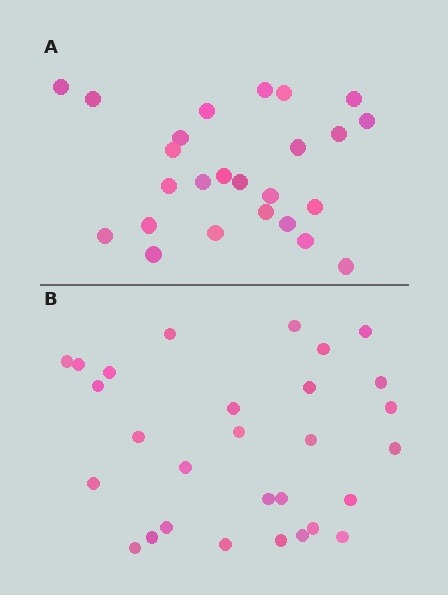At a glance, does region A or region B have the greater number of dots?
Region B (the bottom region) has more dots.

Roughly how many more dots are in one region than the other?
Region B has about 4 more dots than region A.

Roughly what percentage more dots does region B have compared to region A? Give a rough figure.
About 15% more.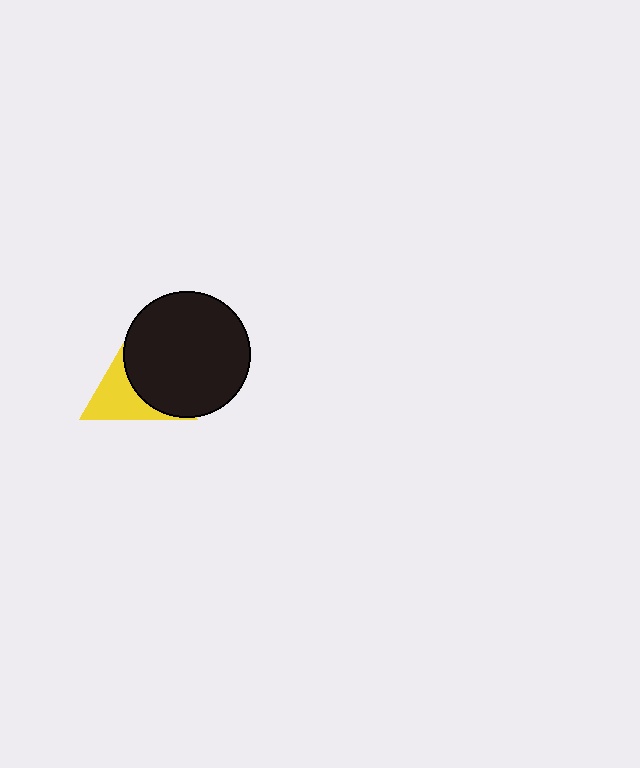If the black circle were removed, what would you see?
You would see the complete yellow triangle.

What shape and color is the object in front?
The object in front is a black circle.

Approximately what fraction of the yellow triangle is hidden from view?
Roughly 56% of the yellow triangle is hidden behind the black circle.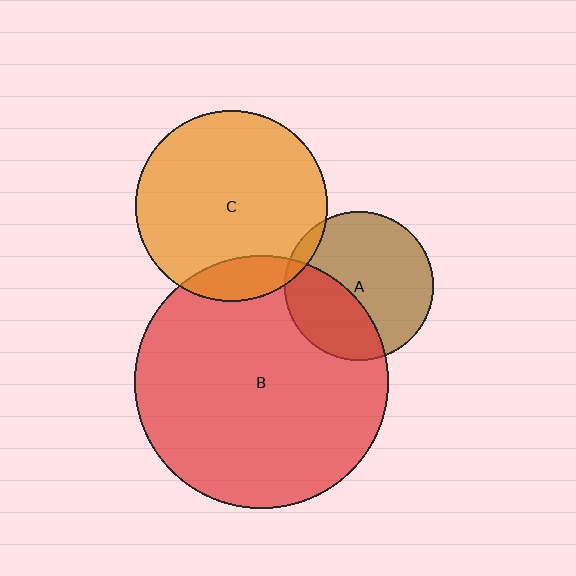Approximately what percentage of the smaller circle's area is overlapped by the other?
Approximately 15%.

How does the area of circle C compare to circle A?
Approximately 1.7 times.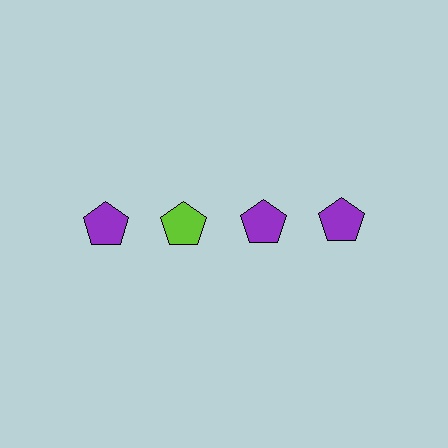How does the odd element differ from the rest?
It has a different color: lime instead of purple.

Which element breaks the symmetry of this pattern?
The lime pentagon in the top row, second from left column breaks the symmetry. All other shapes are purple pentagons.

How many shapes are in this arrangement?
There are 4 shapes arranged in a grid pattern.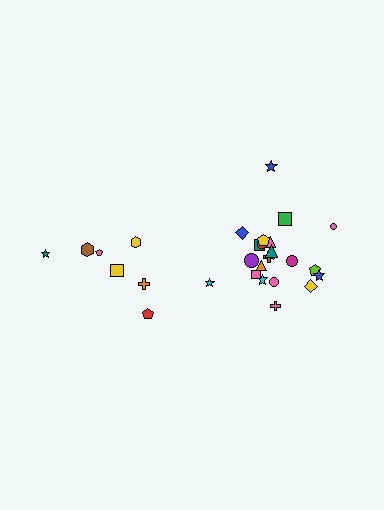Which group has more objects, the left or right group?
The right group.